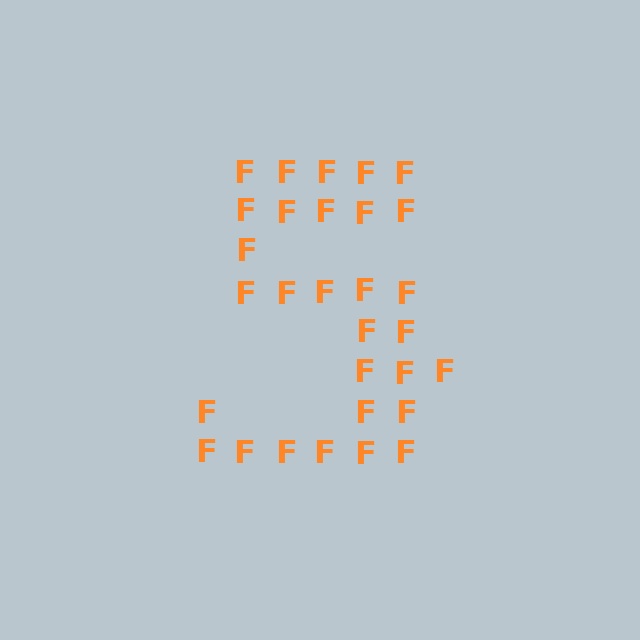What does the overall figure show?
The overall figure shows the digit 5.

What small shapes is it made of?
It is made of small letter F's.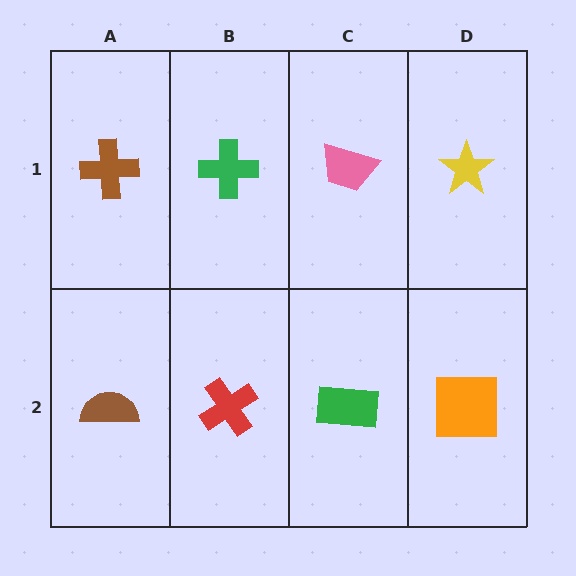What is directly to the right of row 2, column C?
An orange square.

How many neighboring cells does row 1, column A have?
2.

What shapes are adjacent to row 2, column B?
A green cross (row 1, column B), a brown semicircle (row 2, column A), a green rectangle (row 2, column C).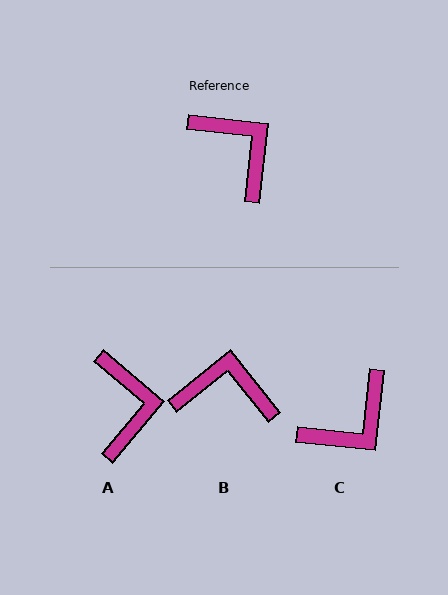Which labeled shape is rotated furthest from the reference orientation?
C, about 90 degrees away.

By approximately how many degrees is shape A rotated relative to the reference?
Approximately 34 degrees clockwise.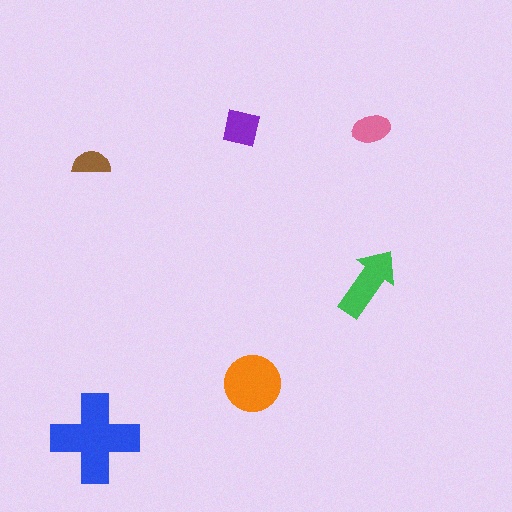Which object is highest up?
The purple square is topmost.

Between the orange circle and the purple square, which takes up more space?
The orange circle.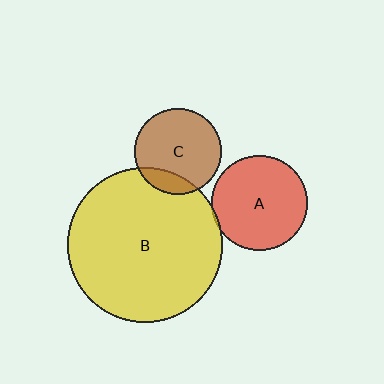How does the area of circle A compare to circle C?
Approximately 1.2 times.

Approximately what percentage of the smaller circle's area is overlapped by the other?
Approximately 15%.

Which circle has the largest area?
Circle B (yellow).